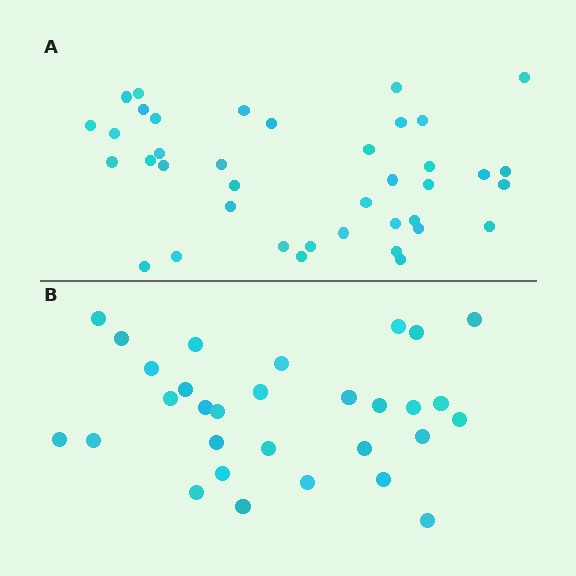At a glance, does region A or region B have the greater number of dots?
Region A (the top region) has more dots.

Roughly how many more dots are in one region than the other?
Region A has roughly 8 or so more dots than region B.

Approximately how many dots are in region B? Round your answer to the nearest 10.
About 30 dots.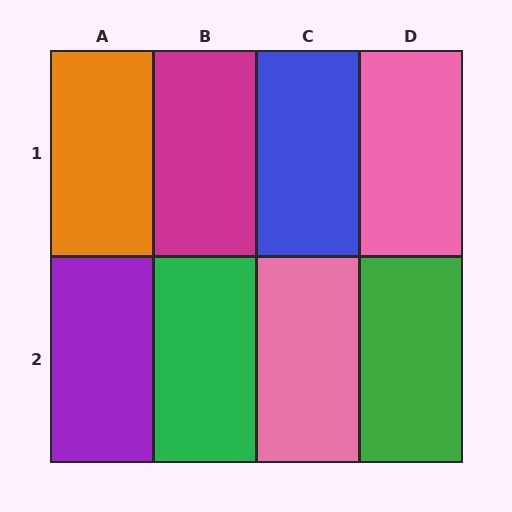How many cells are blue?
1 cell is blue.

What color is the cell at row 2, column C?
Pink.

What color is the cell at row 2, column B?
Green.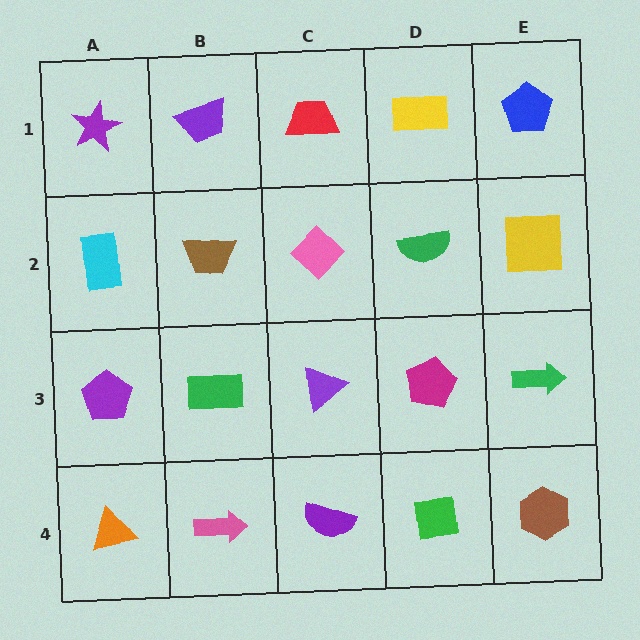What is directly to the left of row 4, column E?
A green square.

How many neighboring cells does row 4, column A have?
2.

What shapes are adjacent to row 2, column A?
A purple star (row 1, column A), a purple pentagon (row 3, column A), a brown trapezoid (row 2, column B).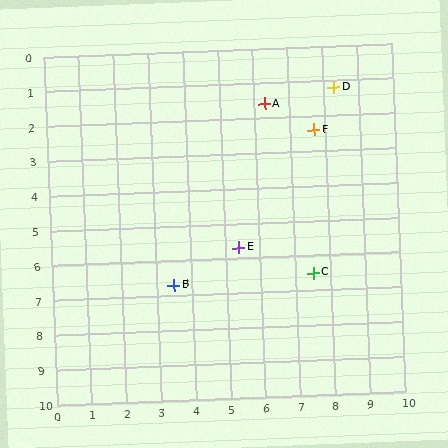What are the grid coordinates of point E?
Point E is at approximately (5.4, 5.7).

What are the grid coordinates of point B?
Point B is at approximately (3.5, 6.7).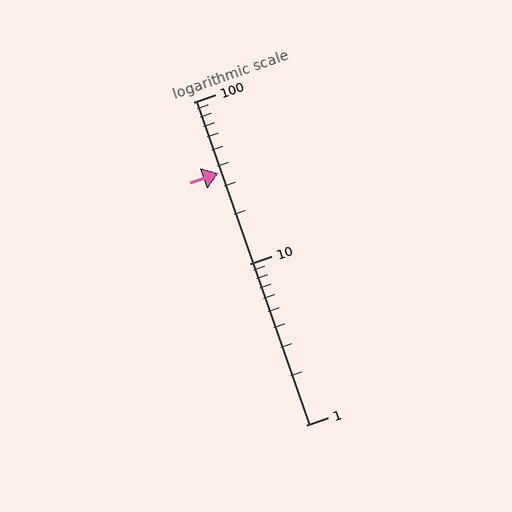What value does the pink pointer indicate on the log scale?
The pointer indicates approximately 36.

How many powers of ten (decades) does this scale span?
The scale spans 2 decades, from 1 to 100.